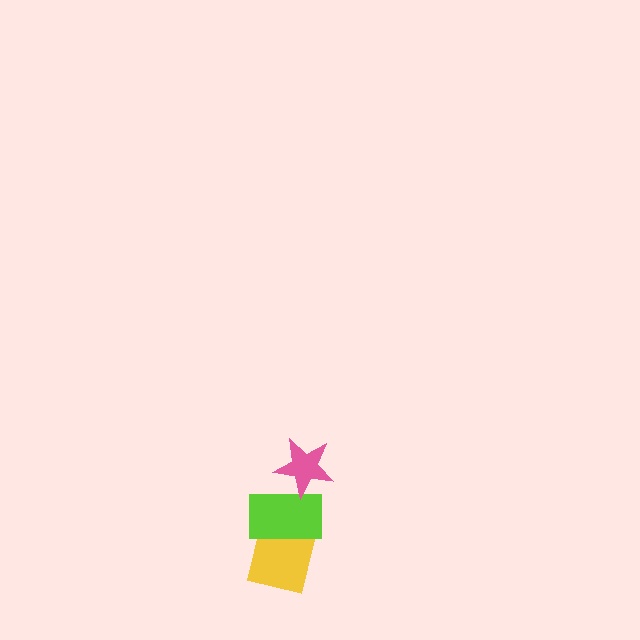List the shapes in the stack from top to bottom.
From top to bottom: the pink star, the lime rectangle, the yellow square.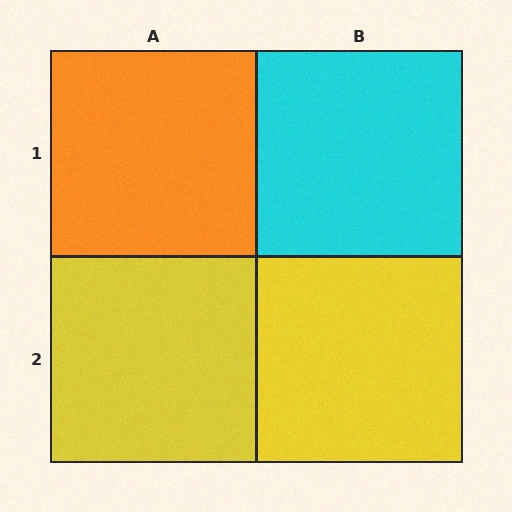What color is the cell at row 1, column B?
Cyan.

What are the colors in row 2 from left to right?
Yellow, yellow.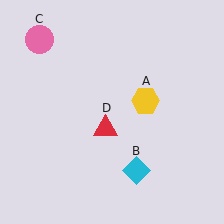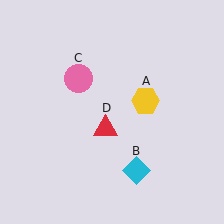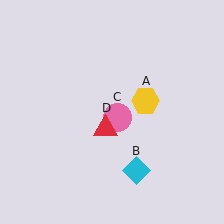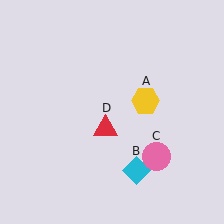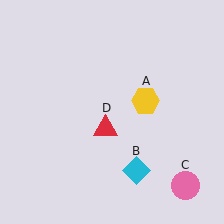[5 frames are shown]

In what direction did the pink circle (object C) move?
The pink circle (object C) moved down and to the right.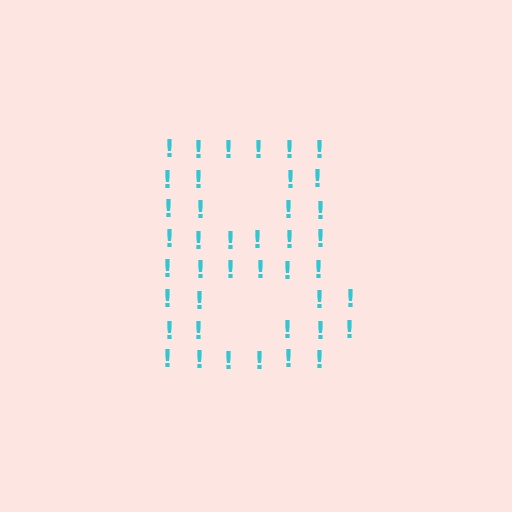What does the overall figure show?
The overall figure shows the letter B.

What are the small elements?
The small elements are exclamation marks.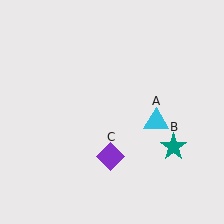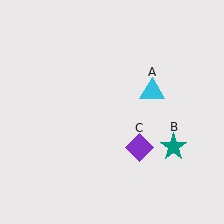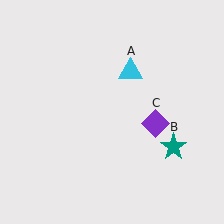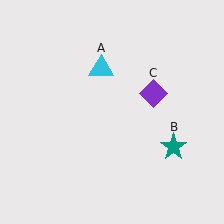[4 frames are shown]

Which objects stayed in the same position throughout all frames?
Teal star (object B) remained stationary.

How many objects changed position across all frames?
2 objects changed position: cyan triangle (object A), purple diamond (object C).